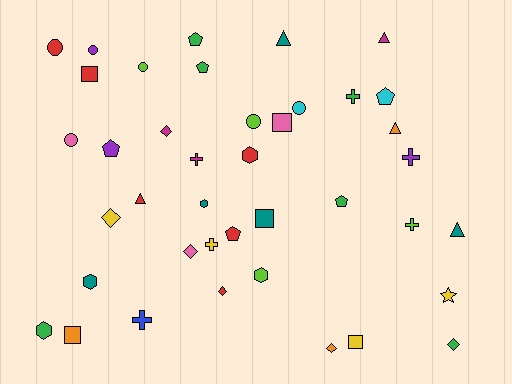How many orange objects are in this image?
There are 3 orange objects.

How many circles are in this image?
There are 6 circles.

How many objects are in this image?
There are 40 objects.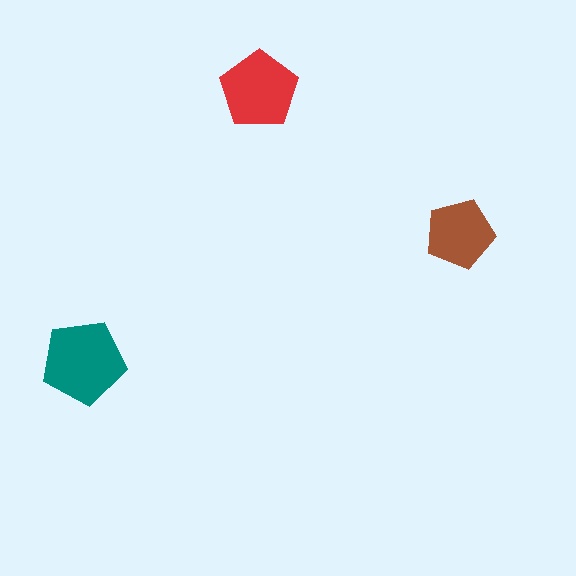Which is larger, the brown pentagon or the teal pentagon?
The teal one.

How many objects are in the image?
There are 3 objects in the image.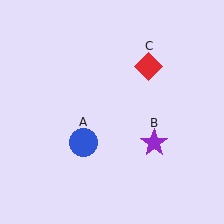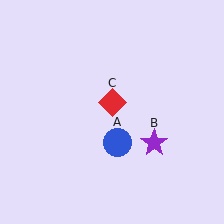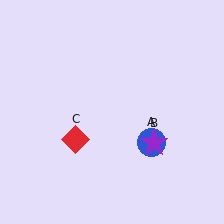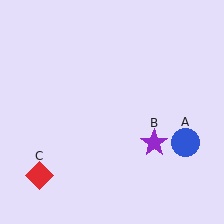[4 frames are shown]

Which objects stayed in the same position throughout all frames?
Purple star (object B) remained stationary.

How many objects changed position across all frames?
2 objects changed position: blue circle (object A), red diamond (object C).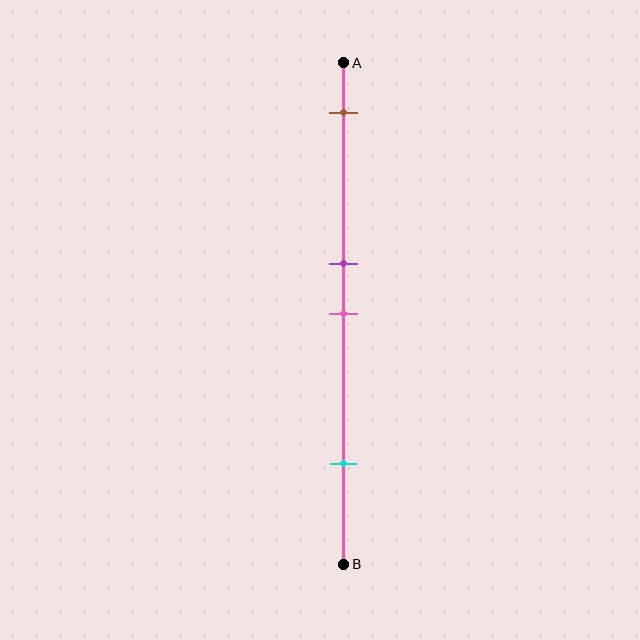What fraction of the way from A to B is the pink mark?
The pink mark is approximately 50% (0.5) of the way from A to B.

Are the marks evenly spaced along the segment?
No, the marks are not evenly spaced.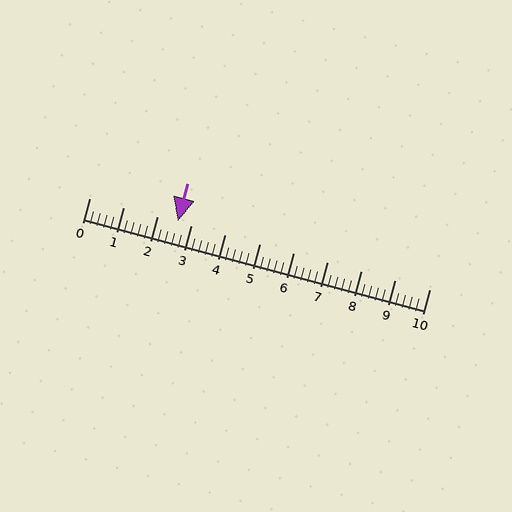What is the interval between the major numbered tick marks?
The major tick marks are spaced 1 units apart.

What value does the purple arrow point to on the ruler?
The purple arrow points to approximately 2.6.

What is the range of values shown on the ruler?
The ruler shows values from 0 to 10.